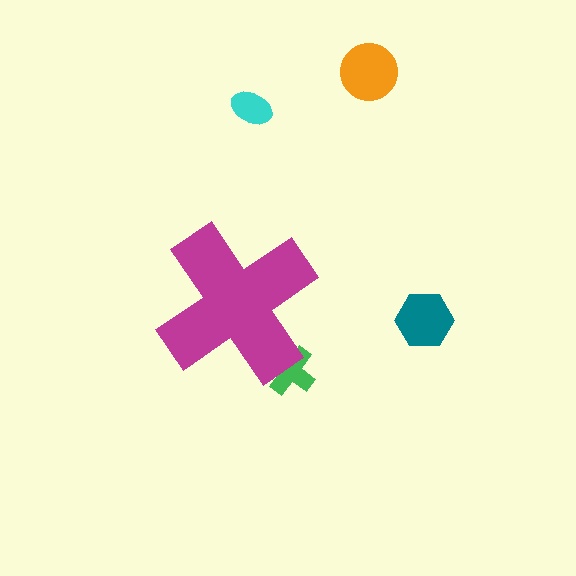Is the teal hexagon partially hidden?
No, the teal hexagon is fully visible.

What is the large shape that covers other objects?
A magenta cross.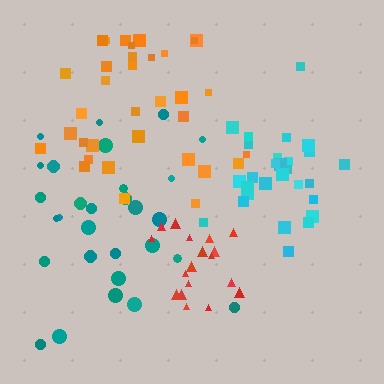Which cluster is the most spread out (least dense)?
Teal.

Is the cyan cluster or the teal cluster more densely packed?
Cyan.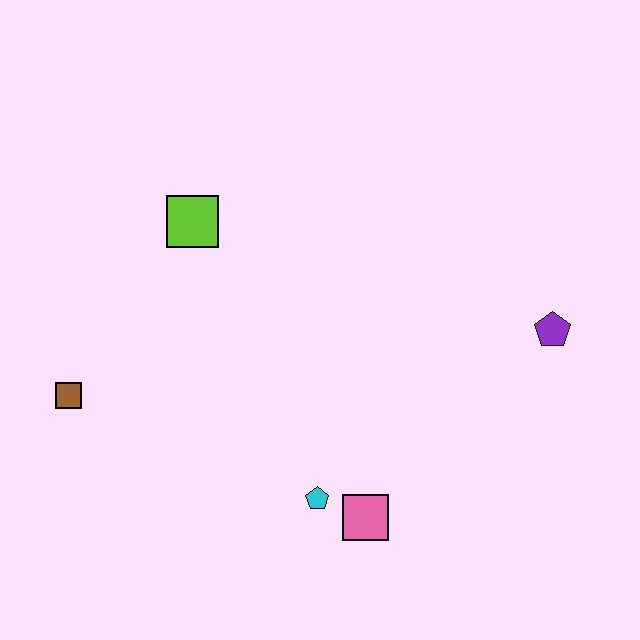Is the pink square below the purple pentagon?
Yes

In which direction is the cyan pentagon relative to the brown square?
The cyan pentagon is to the right of the brown square.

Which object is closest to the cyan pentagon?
The pink square is closest to the cyan pentagon.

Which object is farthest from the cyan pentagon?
The lime square is farthest from the cyan pentagon.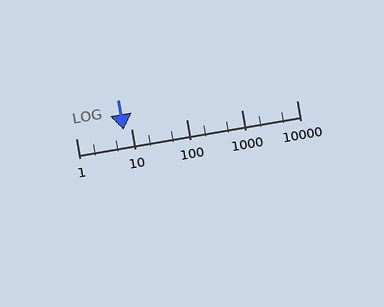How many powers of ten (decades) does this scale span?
The scale spans 4 decades, from 1 to 10000.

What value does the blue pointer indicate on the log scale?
The pointer indicates approximately 7.2.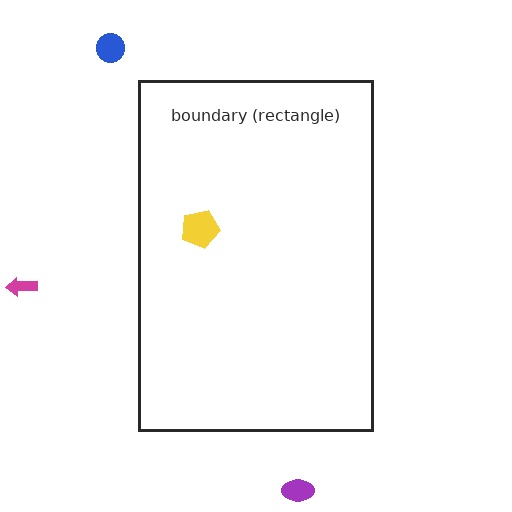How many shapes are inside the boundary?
1 inside, 3 outside.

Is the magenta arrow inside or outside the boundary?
Outside.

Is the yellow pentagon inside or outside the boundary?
Inside.